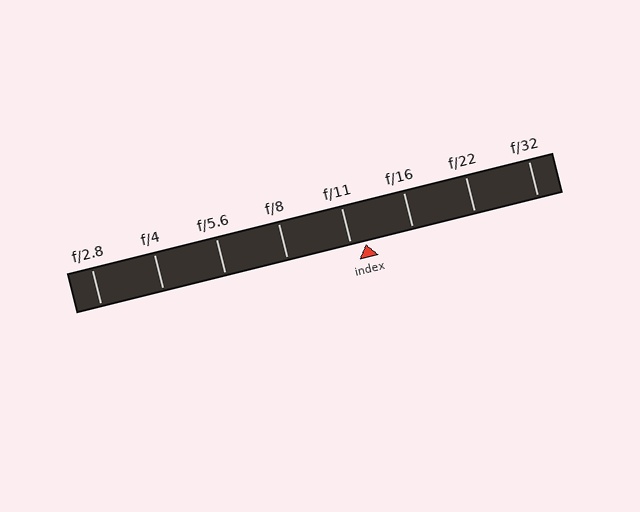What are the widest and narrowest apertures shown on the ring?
The widest aperture shown is f/2.8 and the narrowest is f/32.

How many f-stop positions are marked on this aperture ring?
There are 8 f-stop positions marked.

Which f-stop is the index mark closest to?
The index mark is closest to f/11.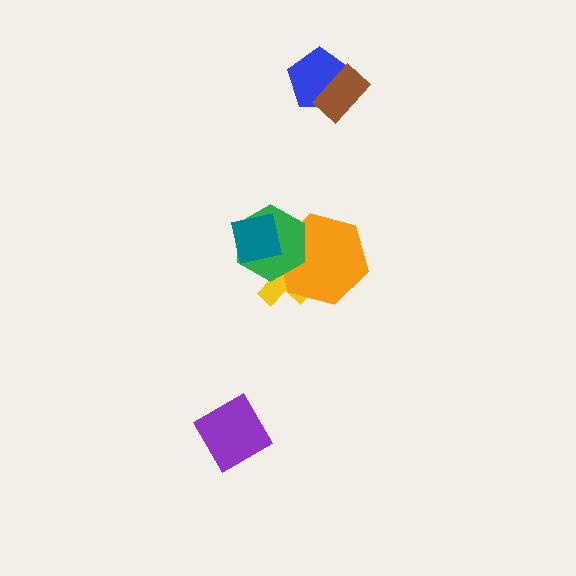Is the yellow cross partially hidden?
Yes, it is partially covered by another shape.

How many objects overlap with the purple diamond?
0 objects overlap with the purple diamond.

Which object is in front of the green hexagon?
The teal square is in front of the green hexagon.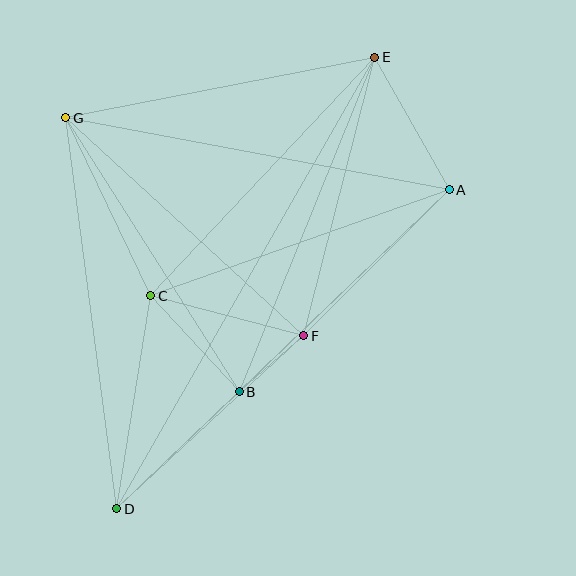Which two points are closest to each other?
Points B and F are closest to each other.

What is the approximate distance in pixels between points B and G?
The distance between B and G is approximately 324 pixels.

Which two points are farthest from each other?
Points D and E are farthest from each other.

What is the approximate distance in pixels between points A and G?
The distance between A and G is approximately 390 pixels.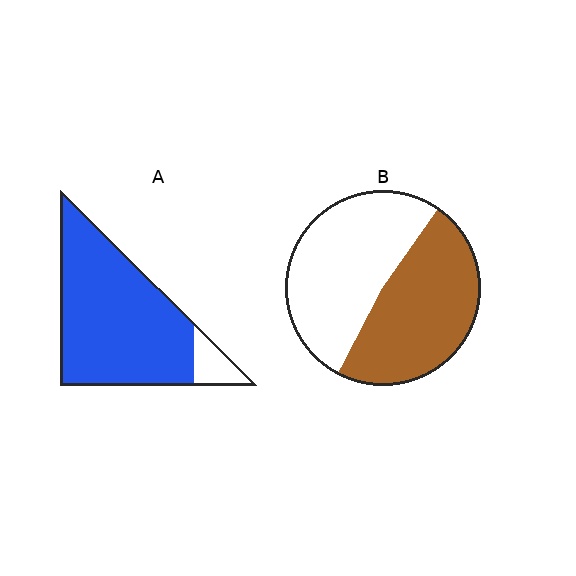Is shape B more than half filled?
Roughly half.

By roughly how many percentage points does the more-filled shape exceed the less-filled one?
By roughly 40 percentage points (A over B).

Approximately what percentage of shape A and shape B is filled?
A is approximately 90% and B is approximately 50%.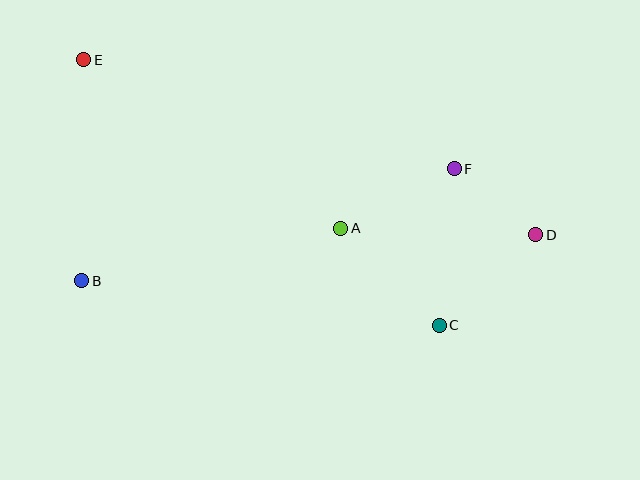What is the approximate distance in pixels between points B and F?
The distance between B and F is approximately 389 pixels.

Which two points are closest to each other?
Points D and F are closest to each other.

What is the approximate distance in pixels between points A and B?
The distance between A and B is approximately 264 pixels.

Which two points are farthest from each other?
Points D and E are farthest from each other.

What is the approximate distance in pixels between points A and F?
The distance between A and F is approximately 128 pixels.